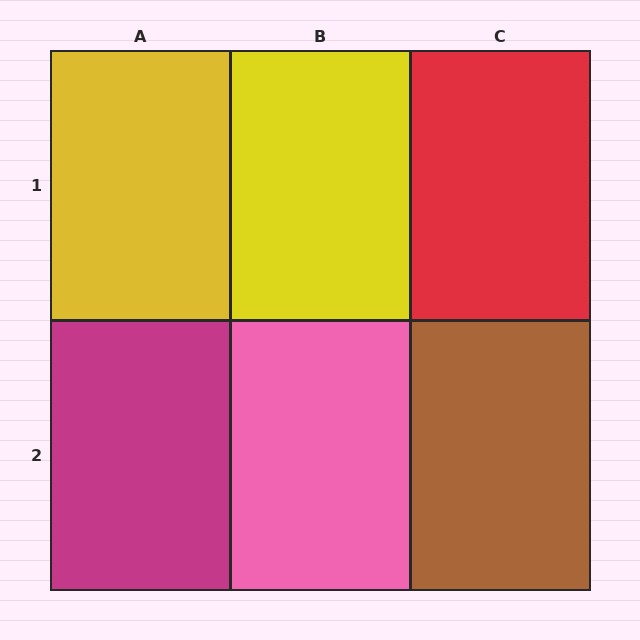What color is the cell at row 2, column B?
Pink.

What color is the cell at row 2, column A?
Magenta.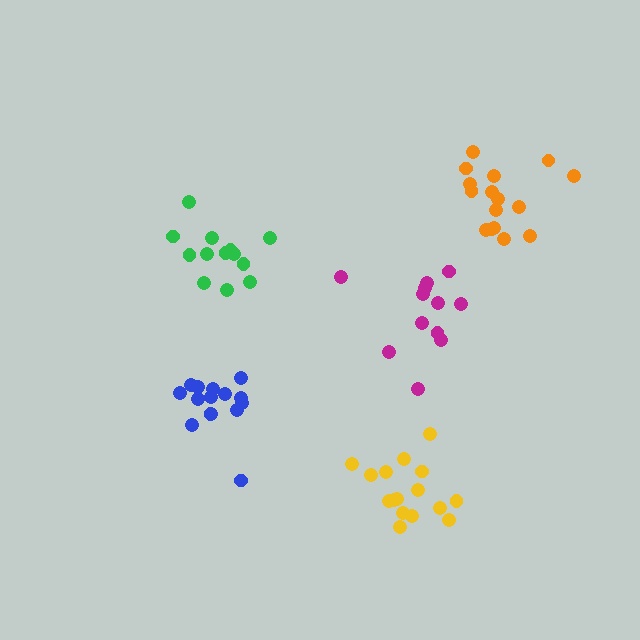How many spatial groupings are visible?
There are 5 spatial groupings.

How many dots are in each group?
Group 1: 13 dots, Group 2: 16 dots, Group 3: 16 dots, Group 4: 12 dots, Group 5: 15 dots (72 total).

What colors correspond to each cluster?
The clusters are colored: green, yellow, orange, magenta, blue.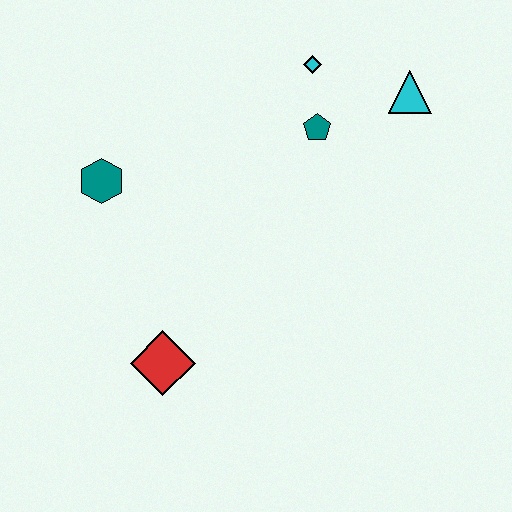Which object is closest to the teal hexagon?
The red diamond is closest to the teal hexagon.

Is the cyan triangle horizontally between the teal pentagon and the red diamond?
No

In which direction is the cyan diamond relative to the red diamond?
The cyan diamond is above the red diamond.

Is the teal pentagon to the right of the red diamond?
Yes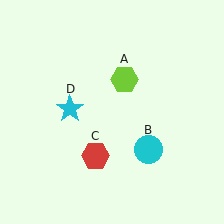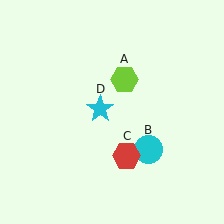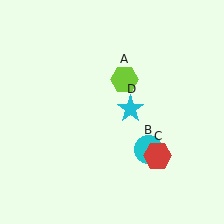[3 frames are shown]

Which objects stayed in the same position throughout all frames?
Lime hexagon (object A) and cyan circle (object B) remained stationary.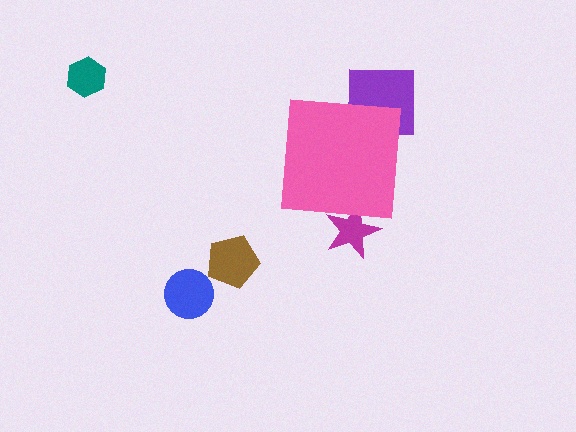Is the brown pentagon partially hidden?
No, the brown pentagon is fully visible.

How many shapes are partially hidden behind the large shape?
2 shapes are partially hidden.